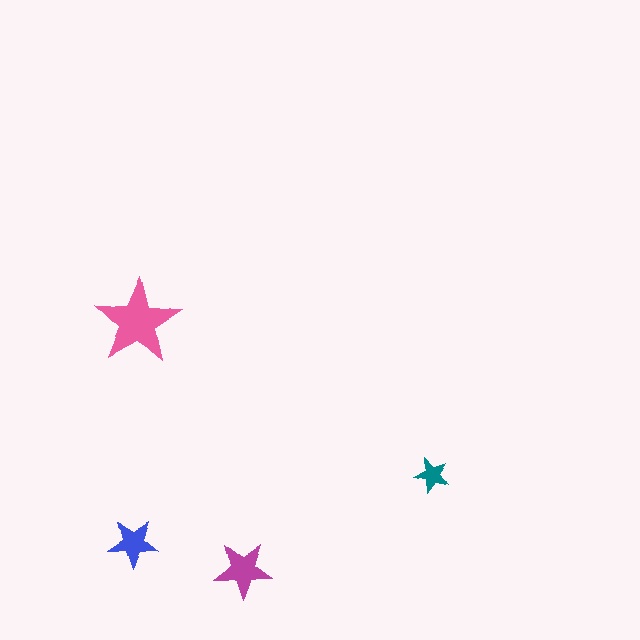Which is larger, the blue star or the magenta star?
The magenta one.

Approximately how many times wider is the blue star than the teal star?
About 1.5 times wider.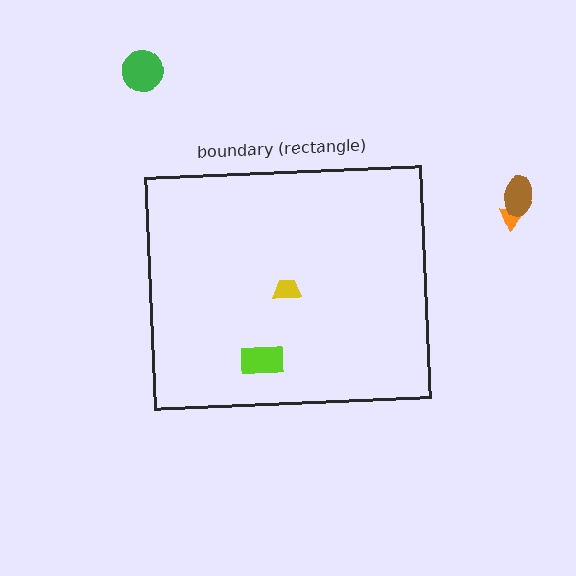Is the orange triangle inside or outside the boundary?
Outside.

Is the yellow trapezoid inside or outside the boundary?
Inside.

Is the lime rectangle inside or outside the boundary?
Inside.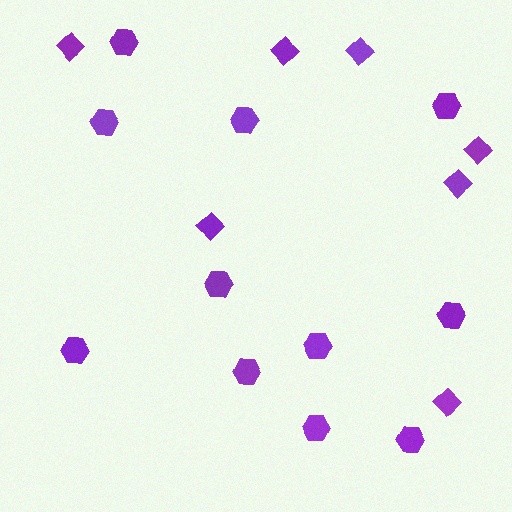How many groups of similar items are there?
There are 2 groups: one group of diamonds (7) and one group of hexagons (11).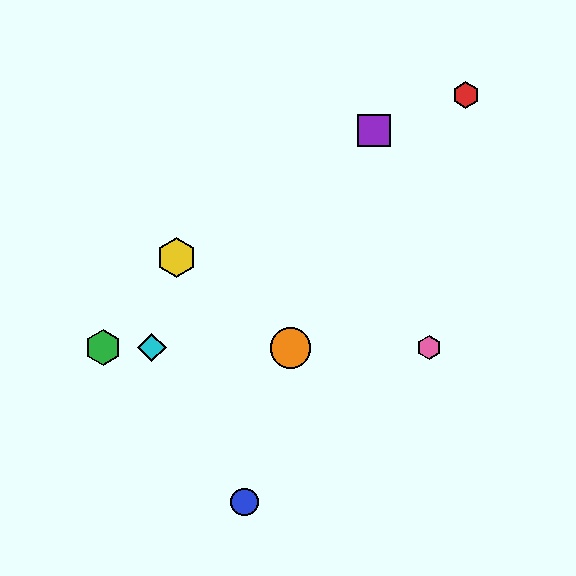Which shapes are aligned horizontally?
The green hexagon, the orange circle, the cyan diamond, the pink hexagon are aligned horizontally.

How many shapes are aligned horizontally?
4 shapes (the green hexagon, the orange circle, the cyan diamond, the pink hexagon) are aligned horizontally.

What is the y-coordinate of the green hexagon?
The green hexagon is at y≈348.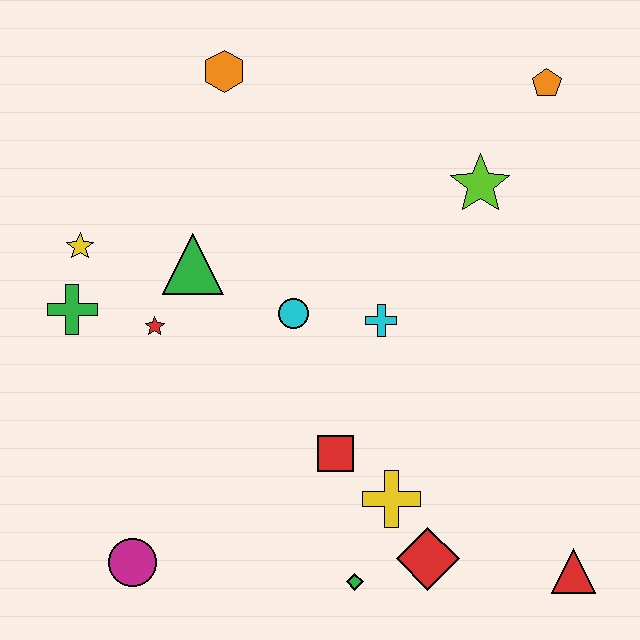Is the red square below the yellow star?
Yes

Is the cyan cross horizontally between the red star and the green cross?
No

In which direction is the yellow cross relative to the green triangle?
The yellow cross is below the green triangle.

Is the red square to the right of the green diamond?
No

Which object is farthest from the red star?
The red triangle is farthest from the red star.